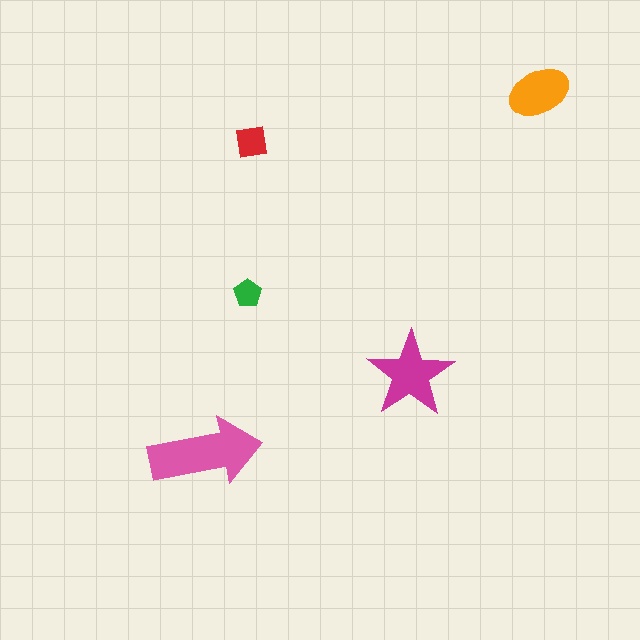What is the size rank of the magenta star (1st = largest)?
2nd.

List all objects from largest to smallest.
The pink arrow, the magenta star, the orange ellipse, the red square, the green pentagon.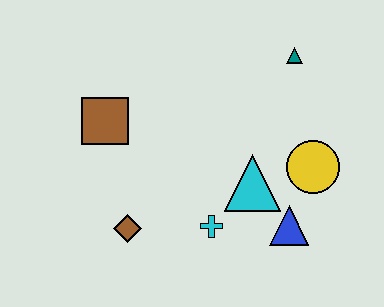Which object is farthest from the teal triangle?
The brown diamond is farthest from the teal triangle.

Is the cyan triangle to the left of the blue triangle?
Yes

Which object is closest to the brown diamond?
The cyan cross is closest to the brown diamond.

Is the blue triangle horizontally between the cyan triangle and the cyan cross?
No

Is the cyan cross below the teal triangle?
Yes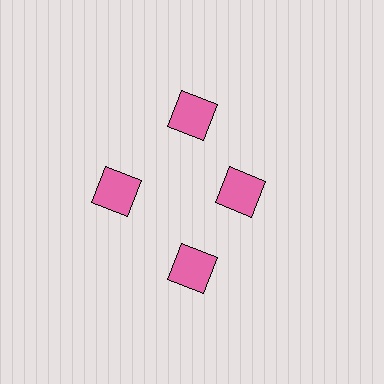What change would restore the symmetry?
The symmetry would be restored by moving it outward, back onto the ring so that all 4 squares sit at equal angles and equal distance from the center.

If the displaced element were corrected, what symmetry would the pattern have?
It would have 4-fold rotational symmetry — the pattern would map onto itself every 90 degrees.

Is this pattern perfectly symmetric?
No. The 4 pink squares are arranged in a ring, but one element near the 3 o'clock position is pulled inward toward the center, breaking the 4-fold rotational symmetry.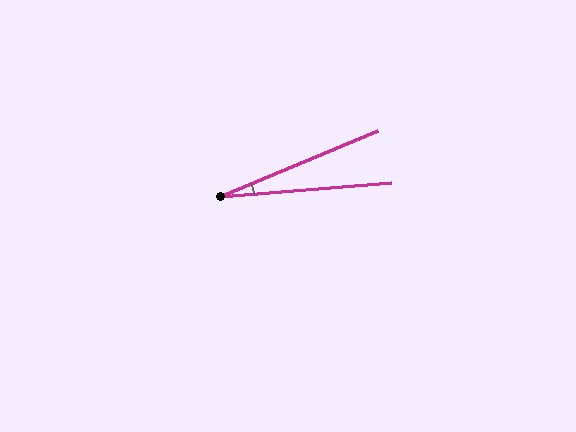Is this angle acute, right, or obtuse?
It is acute.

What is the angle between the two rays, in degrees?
Approximately 18 degrees.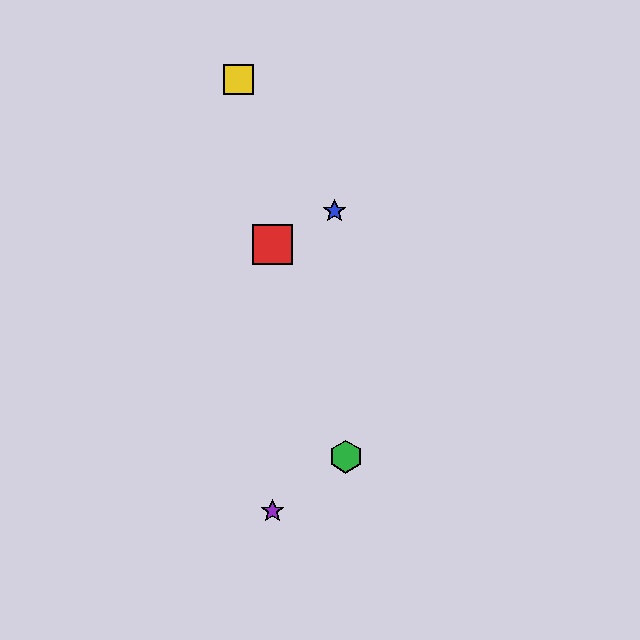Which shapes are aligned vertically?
The red square, the purple star are aligned vertically.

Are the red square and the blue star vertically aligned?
No, the red square is at x≈272 and the blue star is at x≈334.